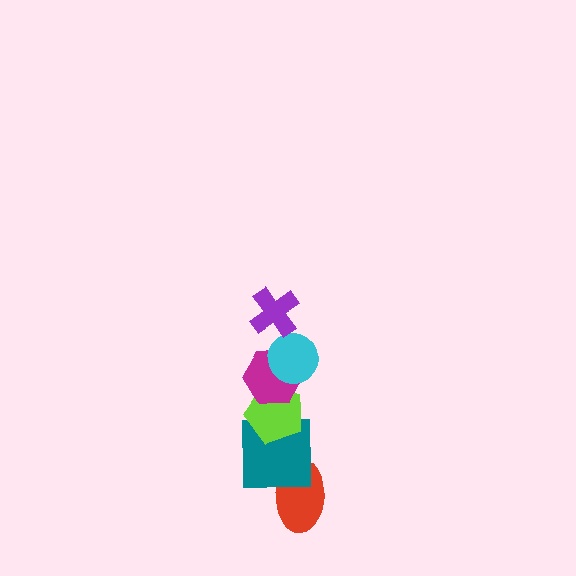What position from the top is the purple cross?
The purple cross is 1st from the top.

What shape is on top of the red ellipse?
The teal square is on top of the red ellipse.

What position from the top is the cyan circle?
The cyan circle is 2nd from the top.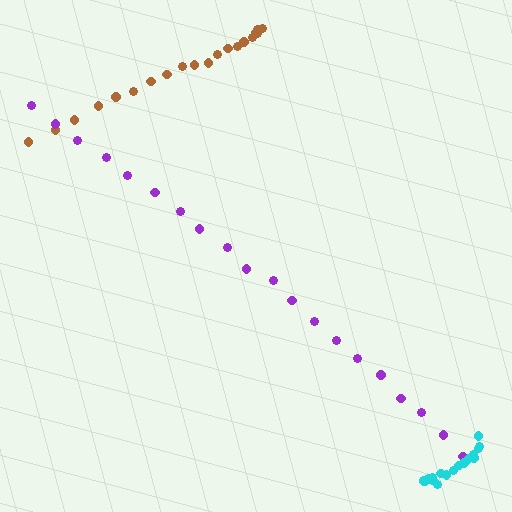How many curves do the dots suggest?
There are 3 distinct paths.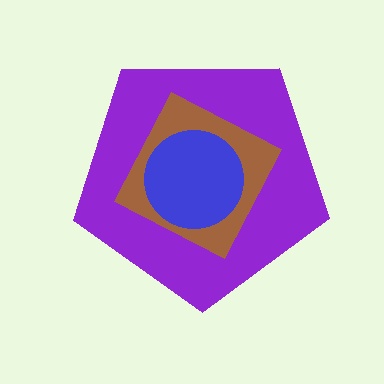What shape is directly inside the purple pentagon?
The brown diamond.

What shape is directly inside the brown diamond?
The blue circle.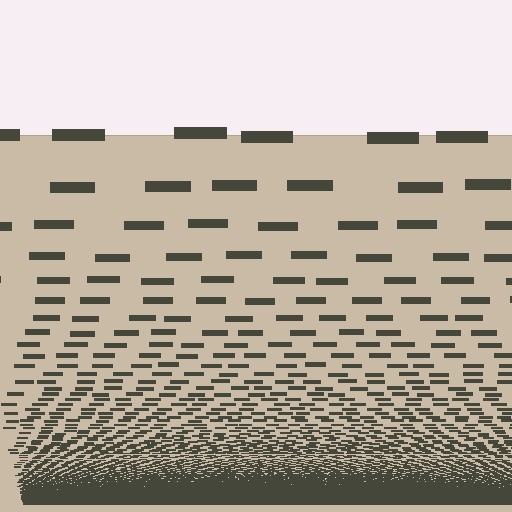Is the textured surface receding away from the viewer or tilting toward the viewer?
The surface appears to tilt toward the viewer. Texture elements get larger and sparser toward the top.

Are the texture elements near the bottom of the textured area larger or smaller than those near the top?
Smaller. The gradient is inverted — elements near the bottom are smaller and denser.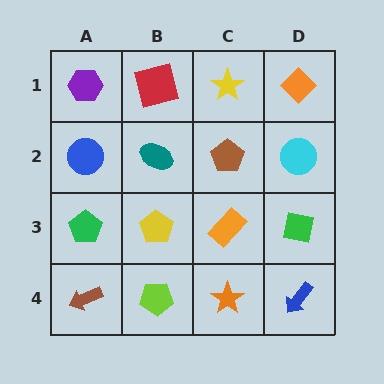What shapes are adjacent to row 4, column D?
A green square (row 3, column D), an orange star (row 4, column C).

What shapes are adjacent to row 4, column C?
An orange rectangle (row 3, column C), a lime pentagon (row 4, column B), a blue arrow (row 4, column D).